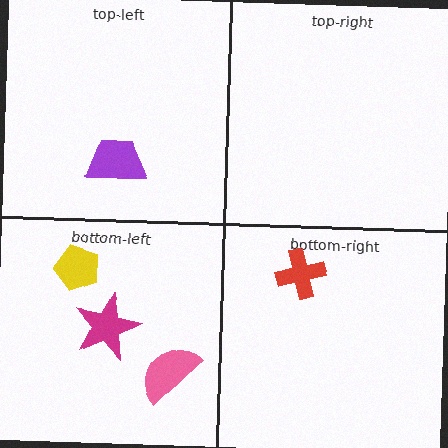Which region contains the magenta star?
The bottom-left region.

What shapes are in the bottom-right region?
The red cross.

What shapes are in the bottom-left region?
The pink semicircle, the magenta star, the yellow pentagon.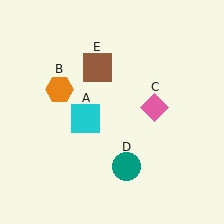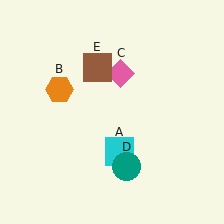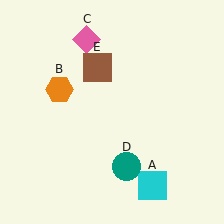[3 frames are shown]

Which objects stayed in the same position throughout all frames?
Orange hexagon (object B) and teal circle (object D) and brown square (object E) remained stationary.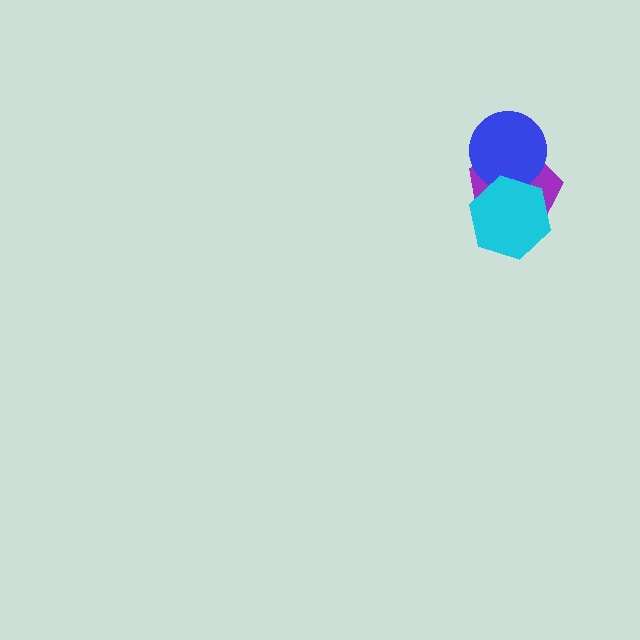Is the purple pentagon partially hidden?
Yes, it is partially covered by another shape.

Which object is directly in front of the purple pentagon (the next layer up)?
The blue circle is directly in front of the purple pentagon.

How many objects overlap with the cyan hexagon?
2 objects overlap with the cyan hexagon.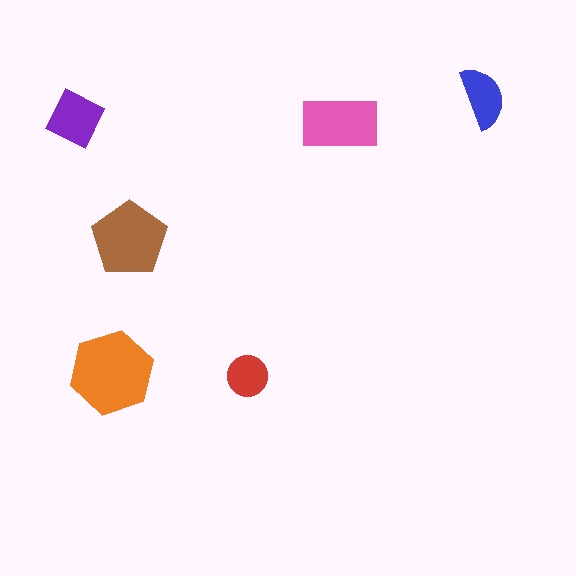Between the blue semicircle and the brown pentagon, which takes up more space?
The brown pentagon.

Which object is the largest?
The orange hexagon.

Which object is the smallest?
The red circle.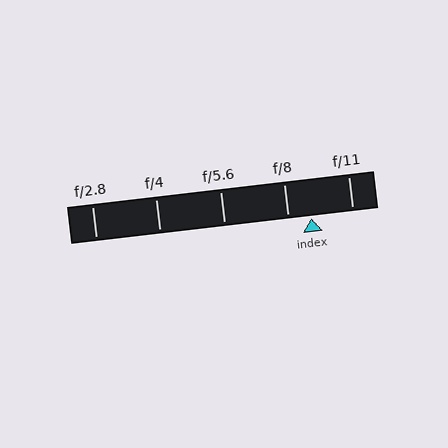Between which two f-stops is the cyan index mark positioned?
The index mark is between f/8 and f/11.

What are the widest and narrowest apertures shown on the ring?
The widest aperture shown is f/2.8 and the narrowest is f/11.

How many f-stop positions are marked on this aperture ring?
There are 5 f-stop positions marked.